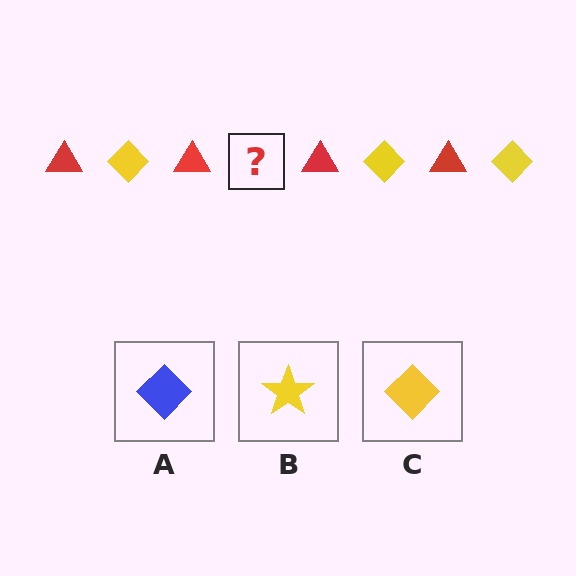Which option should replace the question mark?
Option C.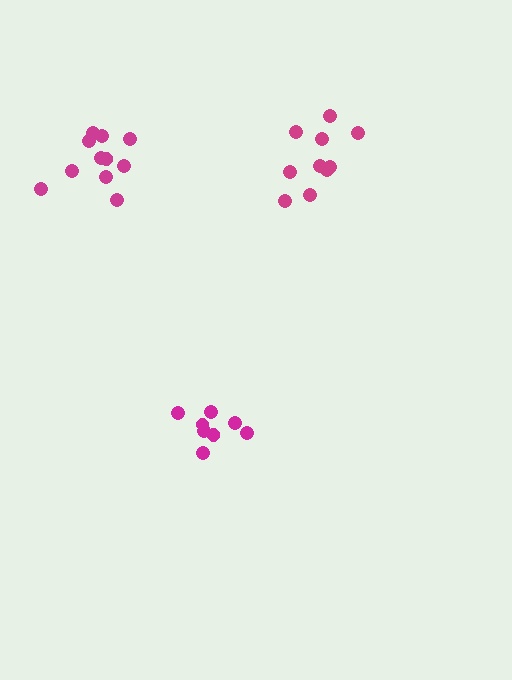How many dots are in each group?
Group 1: 8 dots, Group 2: 10 dots, Group 3: 11 dots (29 total).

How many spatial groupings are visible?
There are 3 spatial groupings.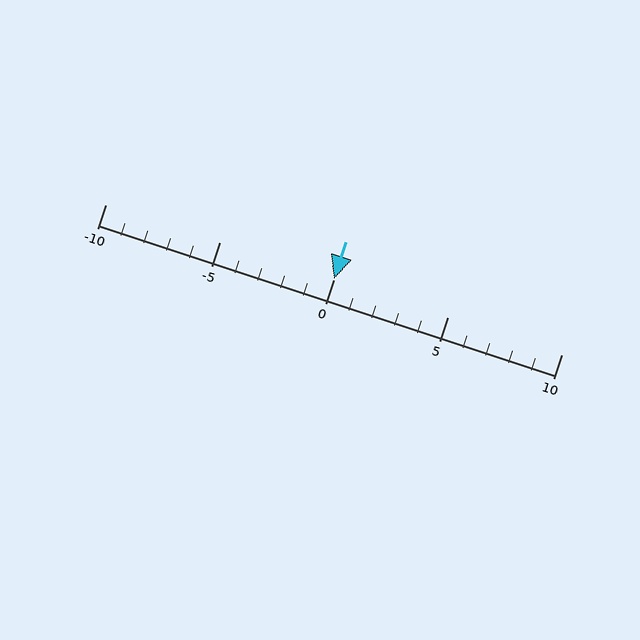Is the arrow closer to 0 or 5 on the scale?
The arrow is closer to 0.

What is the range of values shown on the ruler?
The ruler shows values from -10 to 10.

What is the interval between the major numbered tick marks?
The major tick marks are spaced 5 units apart.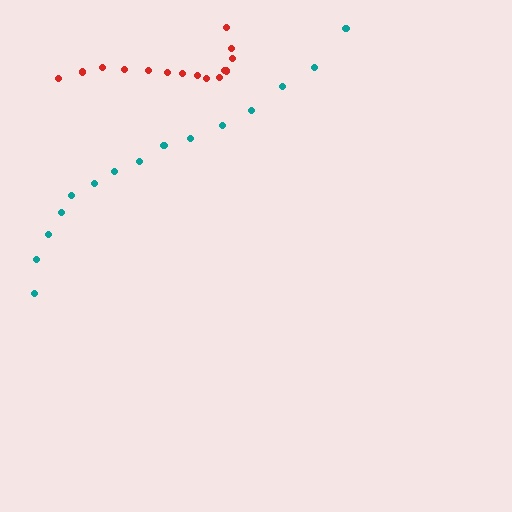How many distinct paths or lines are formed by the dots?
There are 2 distinct paths.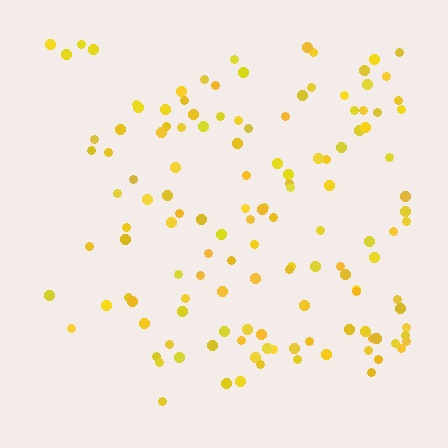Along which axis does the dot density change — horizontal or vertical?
Horizontal.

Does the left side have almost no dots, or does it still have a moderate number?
Still a moderate number, just noticeably fewer than the right.